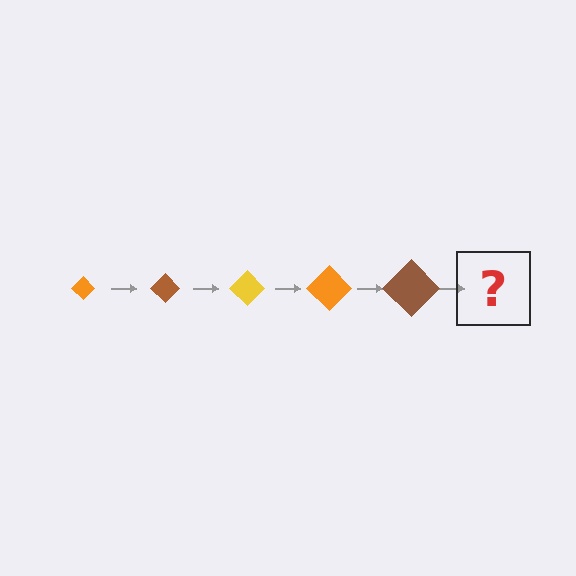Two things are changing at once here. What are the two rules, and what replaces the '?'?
The two rules are that the diamond grows larger each step and the color cycles through orange, brown, and yellow. The '?' should be a yellow diamond, larger than the previous one.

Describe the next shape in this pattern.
It should be a yellow diamond, larger than the previous one.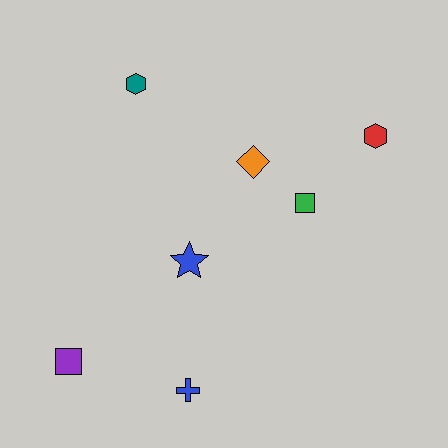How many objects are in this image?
There are 7 objects.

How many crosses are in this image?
There is 1 cross.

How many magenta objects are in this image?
There are no magenta objects.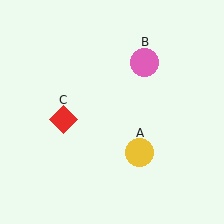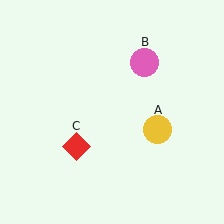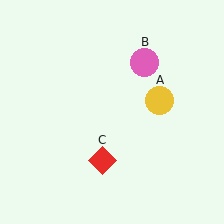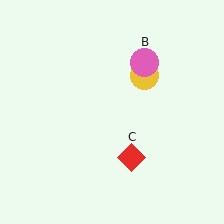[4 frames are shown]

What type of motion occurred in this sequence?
The yellow circle (object A), red diamond (object C) rotated counterclockwise around the center of the scene.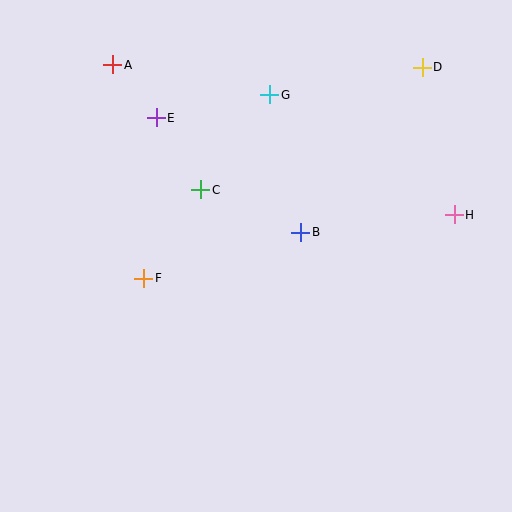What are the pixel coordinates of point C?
Point C is at (201, 190).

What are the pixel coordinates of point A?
Point A is at (112, 65).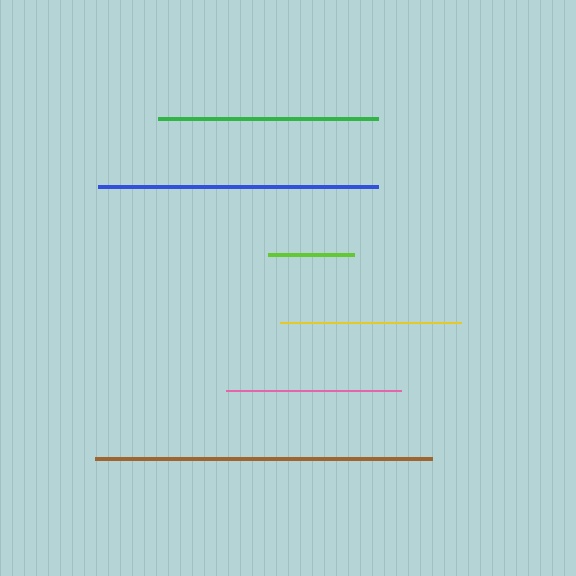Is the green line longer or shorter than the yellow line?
The green line is longer than the yellow line.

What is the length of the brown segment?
The brown segment is approximately 338 pixels long.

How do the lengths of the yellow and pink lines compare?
The yellow and pink lines are approximately the same length.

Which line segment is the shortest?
The lime line is the shortest at approximately 86 pixels.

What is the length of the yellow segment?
The yellow segment is approximately 182 pixels long.